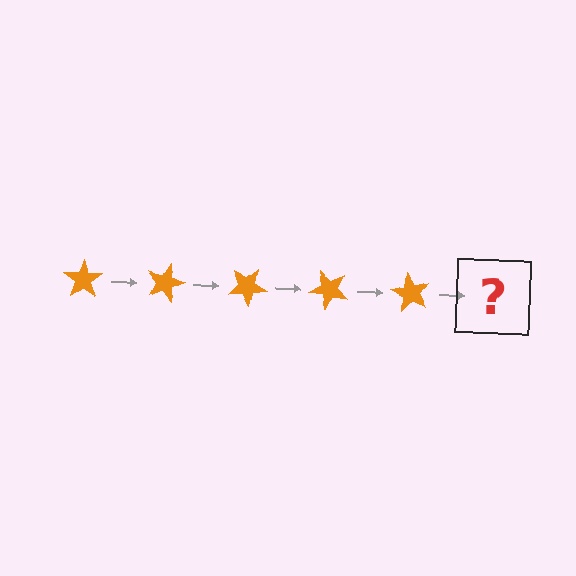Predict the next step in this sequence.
The next step is an orange star rotated 75 degrees.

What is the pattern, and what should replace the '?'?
The pattern is that the star rotates 15 degrees each step. The '?' should be an orange star rotated 75 degrees.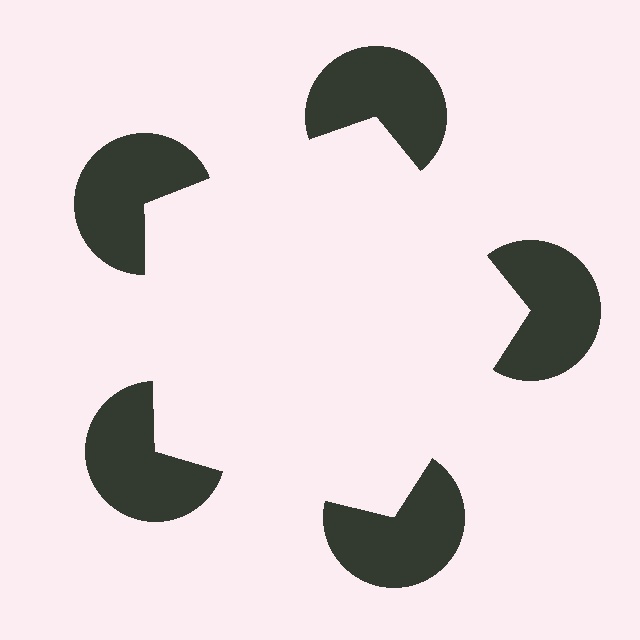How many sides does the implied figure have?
5 sides.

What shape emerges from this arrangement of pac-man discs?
An illusory pentagon — its edges are inferred from the aligned wedge cuts in the pac-man discs, not physically drawn.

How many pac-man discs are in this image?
There are 5 — one at each vertex of the illusory pentagon.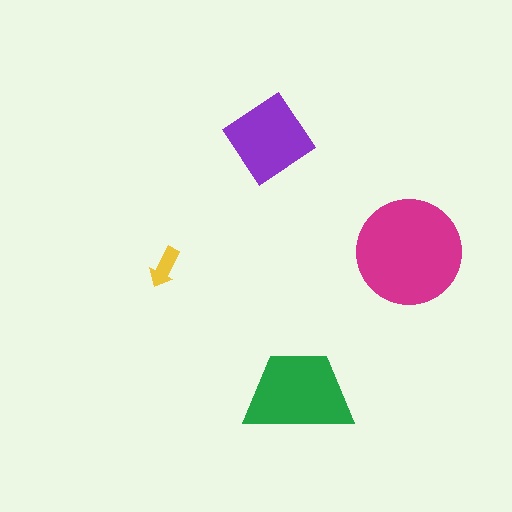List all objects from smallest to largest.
The yellow arrow, the purple diamond, the green trapezoid, the magenta circle.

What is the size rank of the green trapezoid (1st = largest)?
2nd.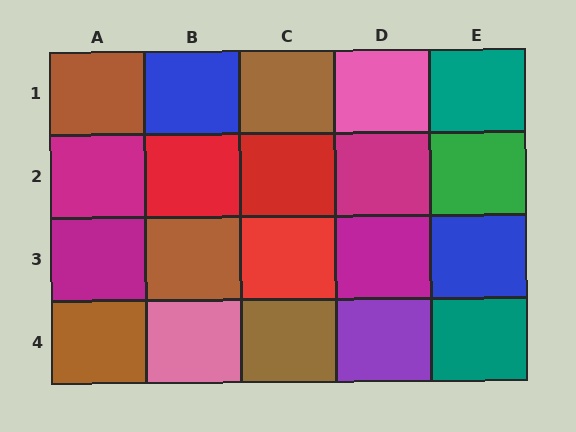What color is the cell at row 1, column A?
Brown.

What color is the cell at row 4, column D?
Purple.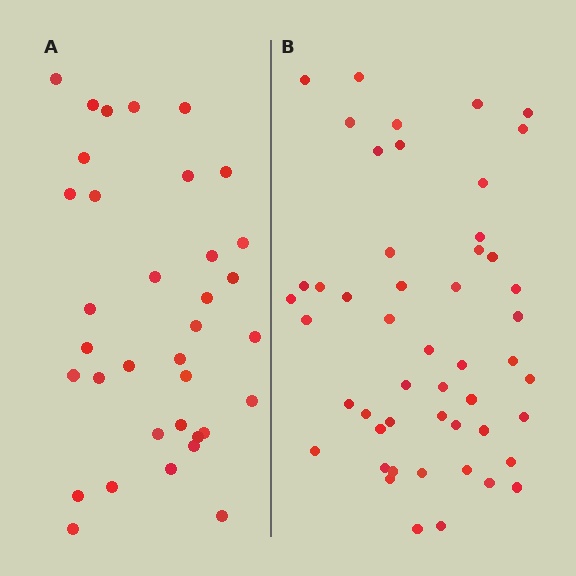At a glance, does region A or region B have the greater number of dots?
Region B (the right region) has more dots.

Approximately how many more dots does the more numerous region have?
Region B has approximately 15 more dots than region A.